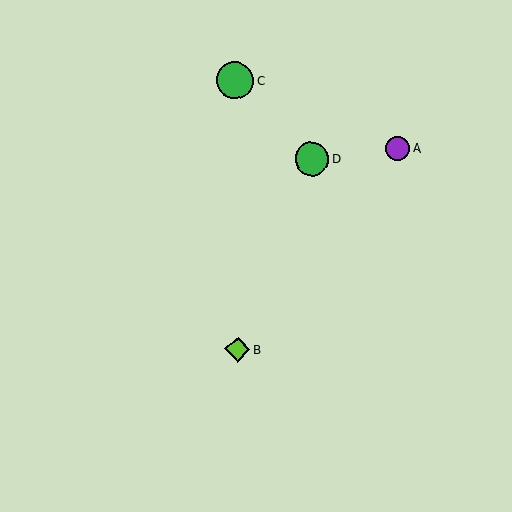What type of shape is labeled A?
Shape A is a purple circle.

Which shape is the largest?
The green circle (labeled C) is the largest.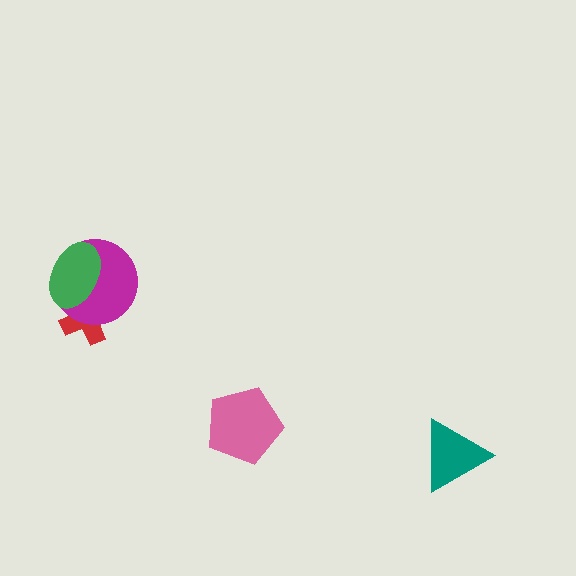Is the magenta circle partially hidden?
Yes, it is partially covered by another shape.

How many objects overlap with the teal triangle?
0 objects overlap with the teal triangle.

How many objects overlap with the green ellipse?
2 objects overlap with the green ellipse.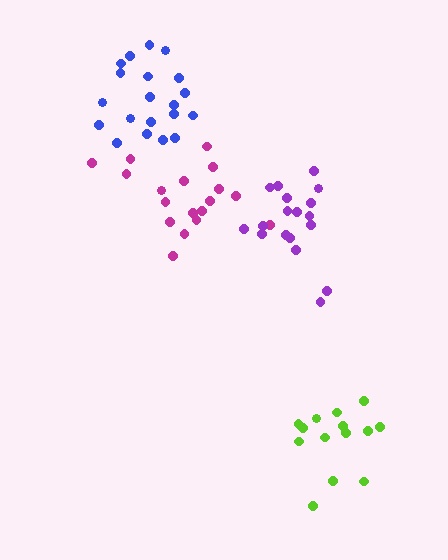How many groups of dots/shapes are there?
There are 4 groups.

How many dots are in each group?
Group 1: 18 dots, Group 2: 19 dots, Group 3: 14 dots, Group 4: 20 dots (71 total).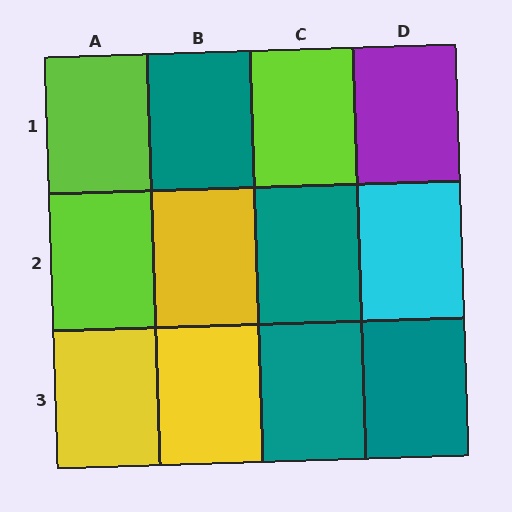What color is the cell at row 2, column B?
Yellow.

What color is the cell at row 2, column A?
Lime.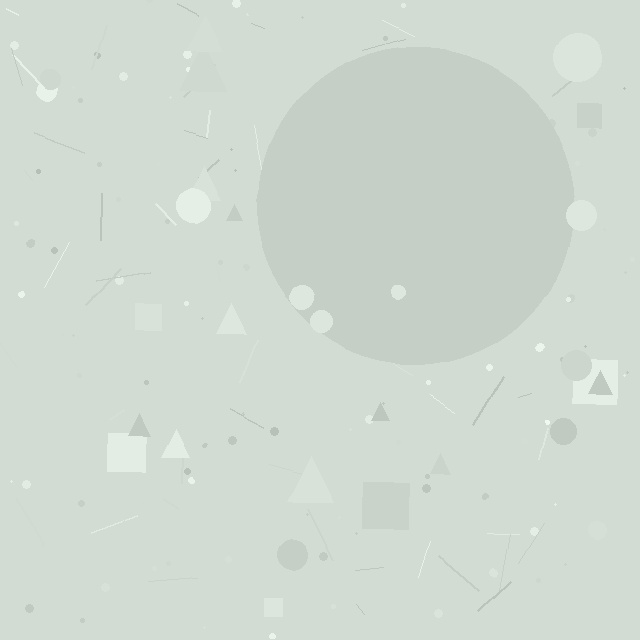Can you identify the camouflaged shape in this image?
The camouflaged shape is a circle.